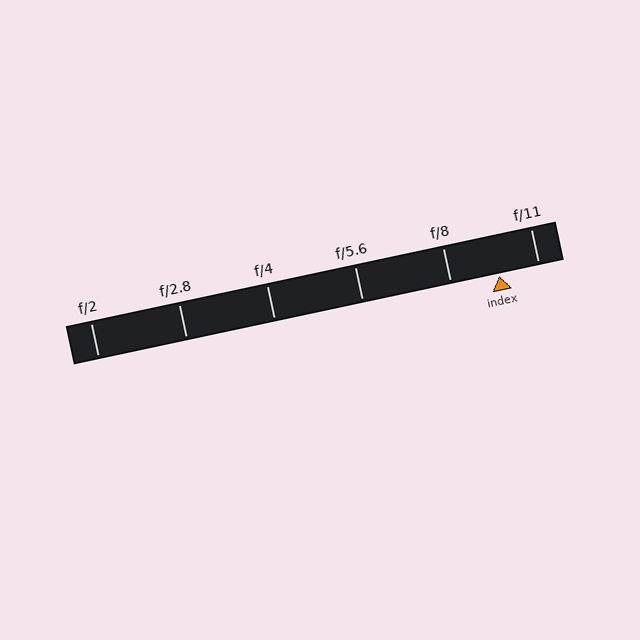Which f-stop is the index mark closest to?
The index mark is closest to f/11.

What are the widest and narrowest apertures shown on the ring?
The widest aperture shown is f/2 and the narrowest is f/11.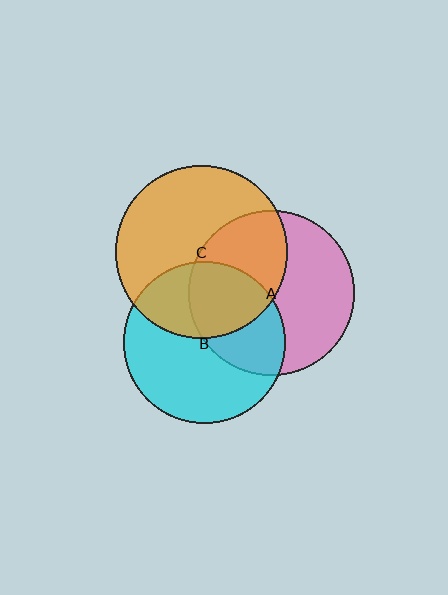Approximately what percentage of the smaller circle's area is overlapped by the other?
Approximately 45%.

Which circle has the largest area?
Circle C (orange).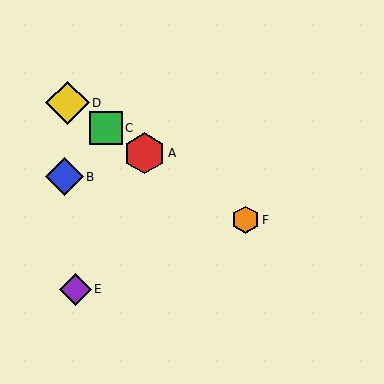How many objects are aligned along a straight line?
4 objects (A, C, D, F) are aligned along a straight line.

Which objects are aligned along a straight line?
Objects A, C, D, F are aligned along a straight line.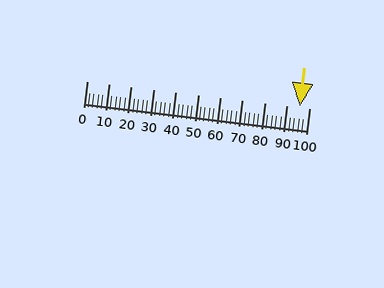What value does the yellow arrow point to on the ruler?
The yellow arrow points to approximately 96.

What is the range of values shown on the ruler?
The ruler shows values from 0 to 100.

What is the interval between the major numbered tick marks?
The major tick marks are spaced 10 units apart.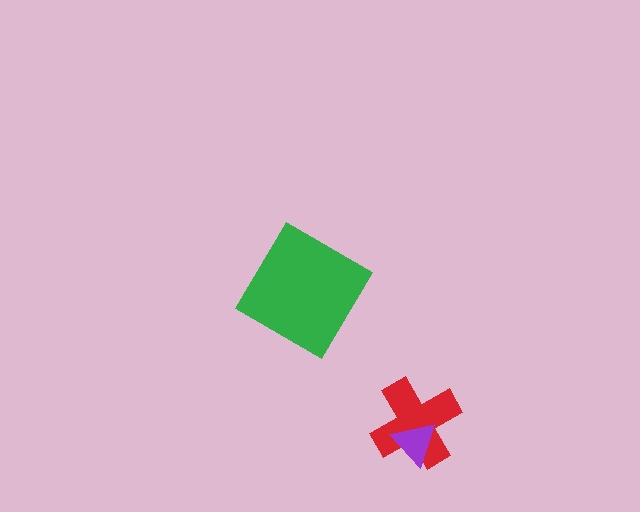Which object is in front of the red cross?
The purple triangle is in front of the red cross.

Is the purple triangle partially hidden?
No, no other shape covers it.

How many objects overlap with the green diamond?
0 objects overlap with the green diamond.